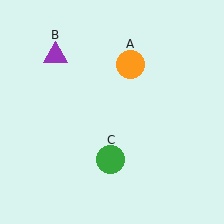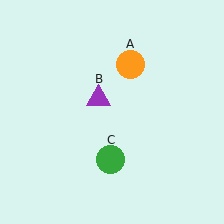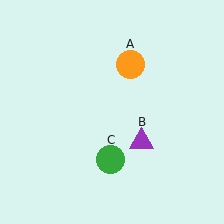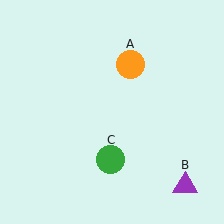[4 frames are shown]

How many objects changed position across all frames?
1 object changed position: purple triangle (object B).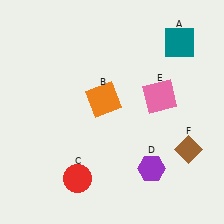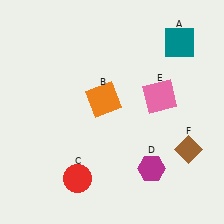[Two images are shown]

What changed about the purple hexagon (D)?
In Image 1, D is purple. In Image 2, it changed to magenta.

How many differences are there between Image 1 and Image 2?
There is 1 difference between the two images.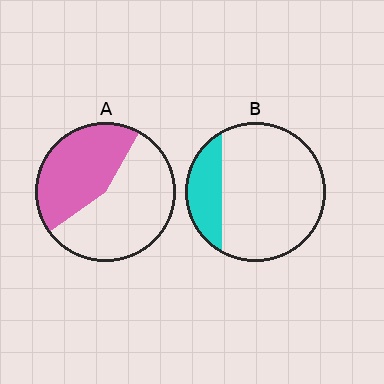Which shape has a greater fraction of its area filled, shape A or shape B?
Shape A.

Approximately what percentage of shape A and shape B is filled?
A is approximately 45% and B is approximately 20%.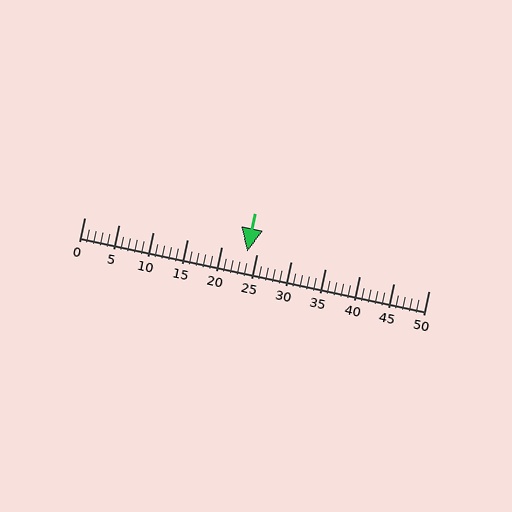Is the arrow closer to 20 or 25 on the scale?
The arrow is closer to 25.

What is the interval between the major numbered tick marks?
The major tick marks are spaced 5 units apart.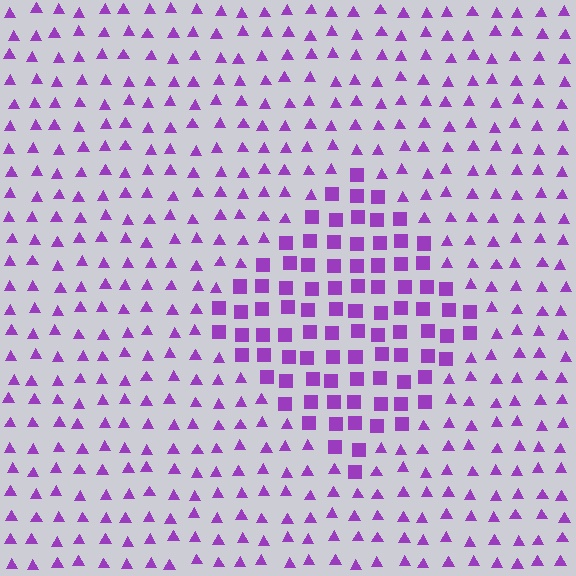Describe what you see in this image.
The image is filled with small purple elements arranged in a uniform grid. A diamond-shaped region contains squares, while the surrounding area contains triangles. The boundary is defined purely by the change in element shape.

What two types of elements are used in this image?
The image uses squares inside the diamond region and triangles outside it.